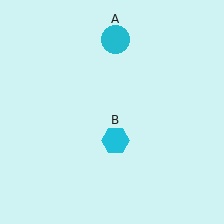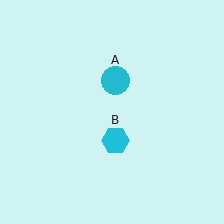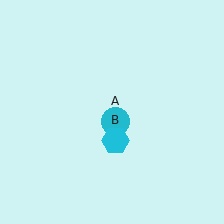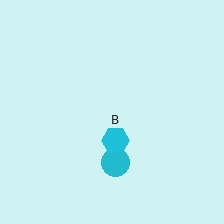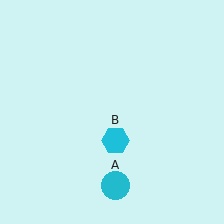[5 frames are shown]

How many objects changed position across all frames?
1 object changed position: cyan circle (object A).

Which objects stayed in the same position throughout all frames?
Cyan hexagon (object B) remained stationary.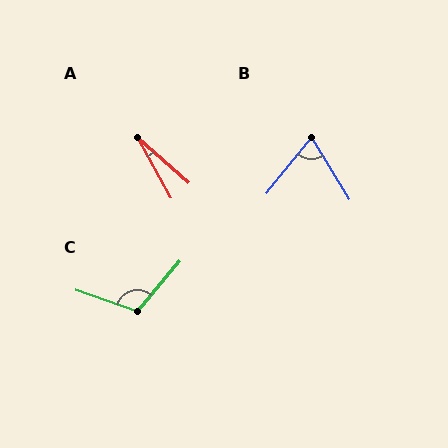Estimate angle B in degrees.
Approximately 70 degrees.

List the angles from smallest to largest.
A (20°), B (70°), C (111°).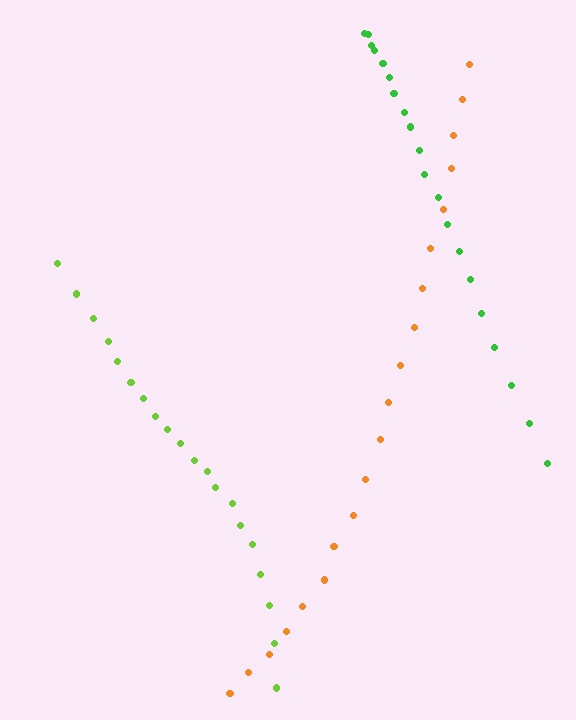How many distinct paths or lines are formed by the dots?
There are 3 distinct paths.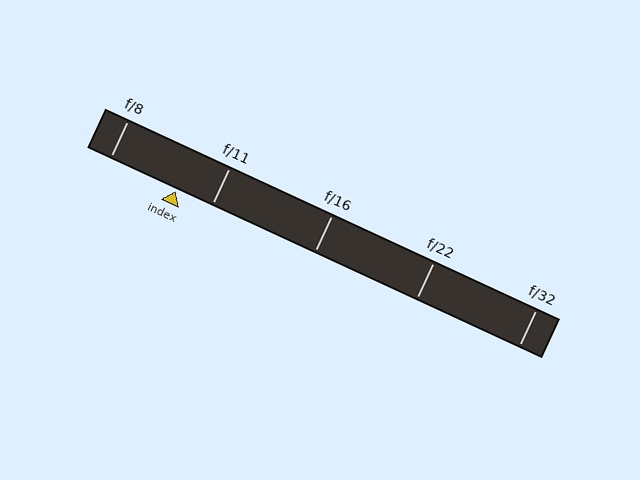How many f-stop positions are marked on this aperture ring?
There are 5 f-stop positions marked.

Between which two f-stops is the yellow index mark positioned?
The index mark is between f/8 and f/11.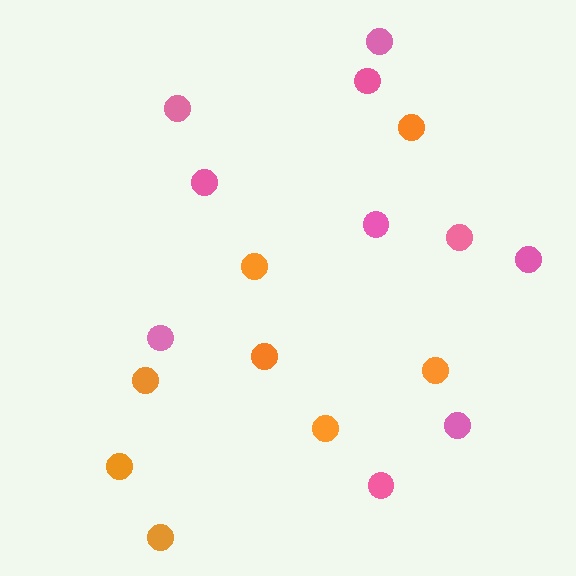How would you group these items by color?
There are 2 groups: one group of orange circles (8) and one group of pink circles (10).